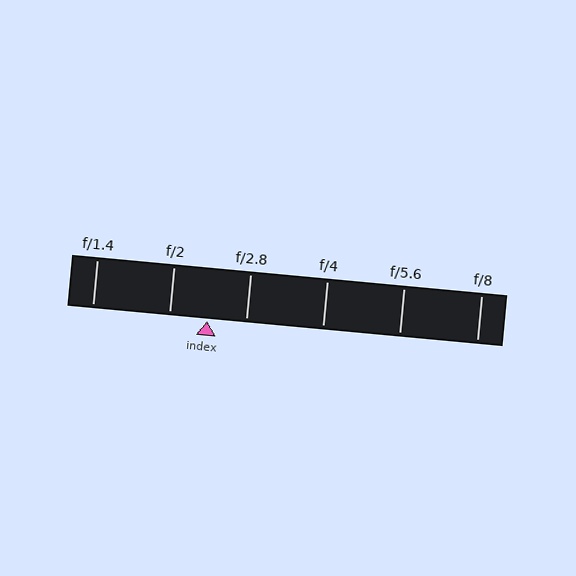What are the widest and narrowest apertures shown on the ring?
The widest aperture shown is f/1.4 and the narrowest is f/8.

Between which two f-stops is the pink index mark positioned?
The index mark is between f/2 and f/2.8.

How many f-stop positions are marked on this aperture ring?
There are 6 f-stop positions marked.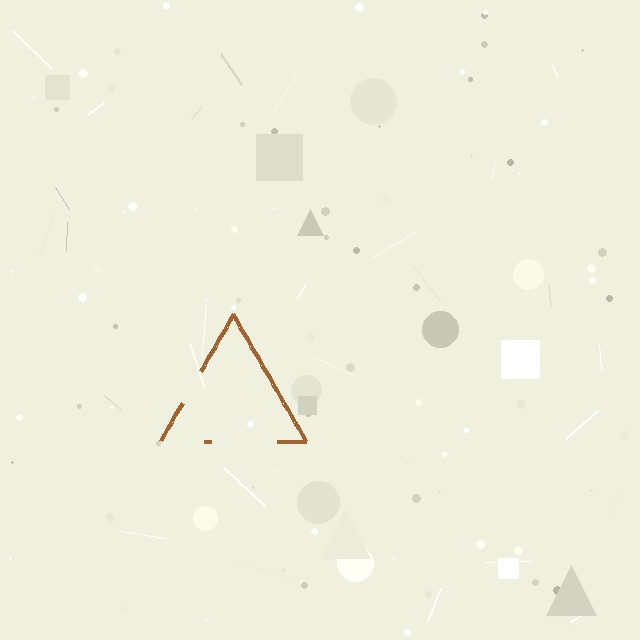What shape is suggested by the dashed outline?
The dashed outline suggests a triangle.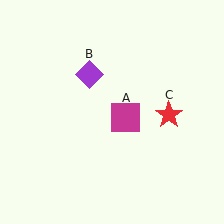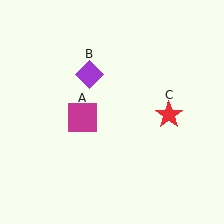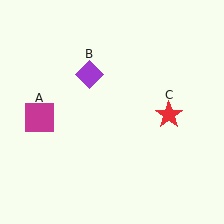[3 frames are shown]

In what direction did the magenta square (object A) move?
The magenta square (object A) moved left.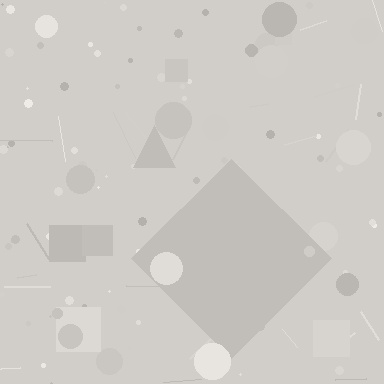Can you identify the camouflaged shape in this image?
The camouflaged shape is a diamond.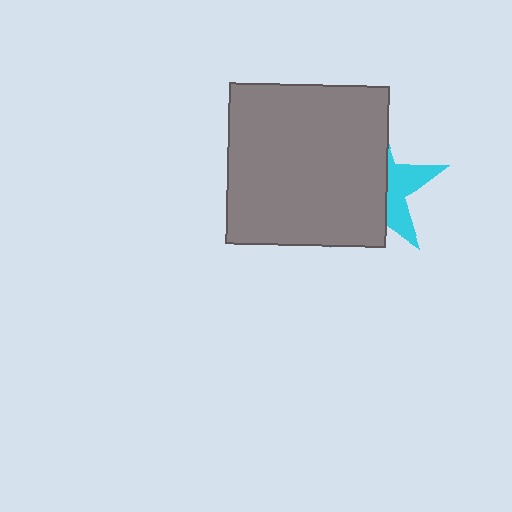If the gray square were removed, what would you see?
You would see the complete cyan star.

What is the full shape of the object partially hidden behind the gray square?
The partially hidden object is a cyan star.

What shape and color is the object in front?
The object in front is a gray square.